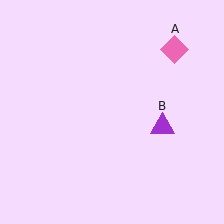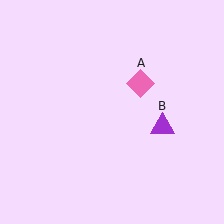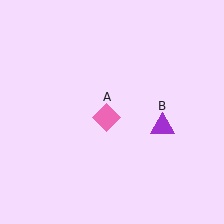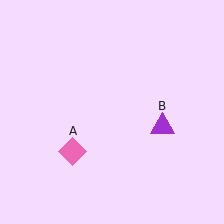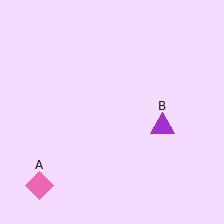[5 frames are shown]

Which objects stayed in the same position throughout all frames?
Purple triangle (object B) remained stationary.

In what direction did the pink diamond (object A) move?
The pink diamond (object A) moved down and to the left.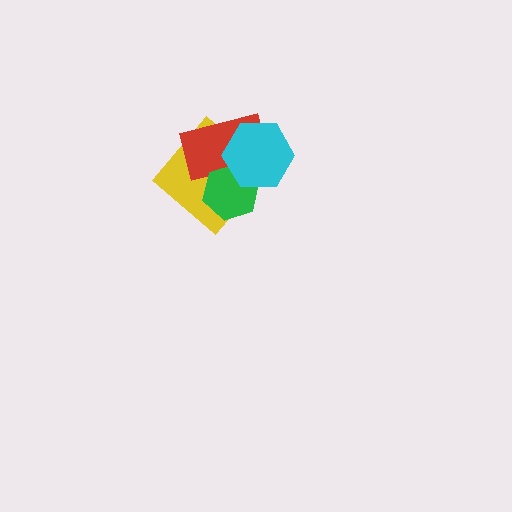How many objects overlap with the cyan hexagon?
3 objects overlap with the cyan hexagon.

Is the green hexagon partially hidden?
Yes, it is partially covered by another shape.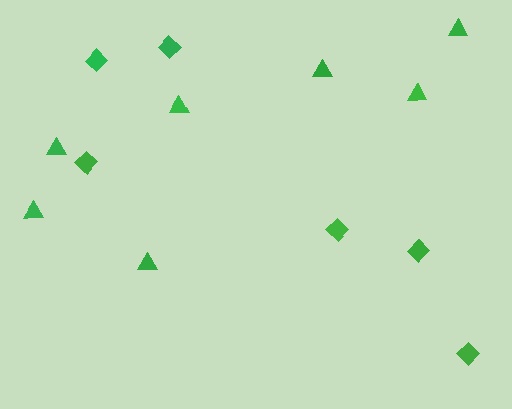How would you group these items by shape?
There are 2 groups: one group of diamonds (6) and one group of triangles (7).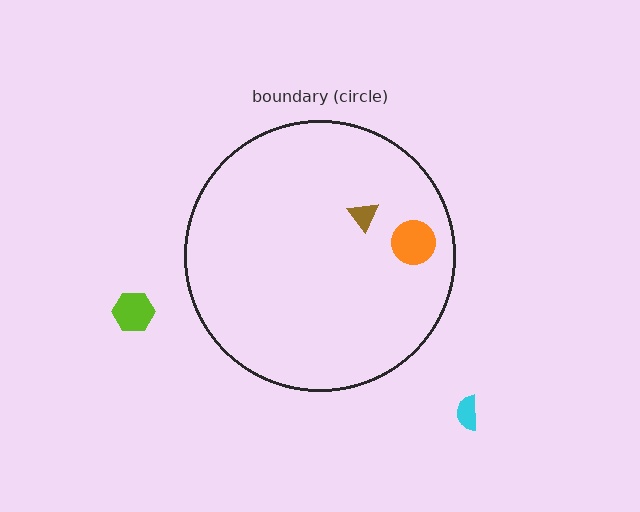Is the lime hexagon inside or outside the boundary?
Outside.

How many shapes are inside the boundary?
2 inside, 2 outside.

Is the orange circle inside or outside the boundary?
Inside.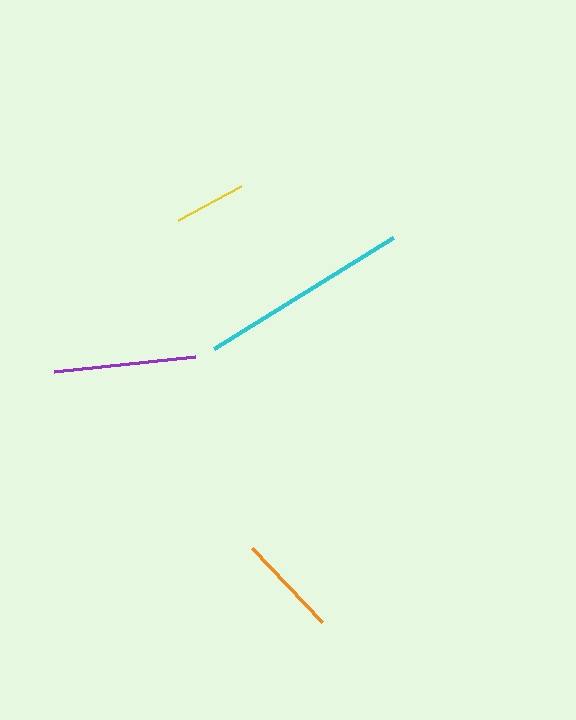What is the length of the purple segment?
The purple segment is approximately 141 pixels long.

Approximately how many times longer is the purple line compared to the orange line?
The purple line is approximately 1.4 times the length of the orange line.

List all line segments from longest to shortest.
From longest to shortest: cyan, purple, orange, yellow.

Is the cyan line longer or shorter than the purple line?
The cyan line is longer than the purple line.